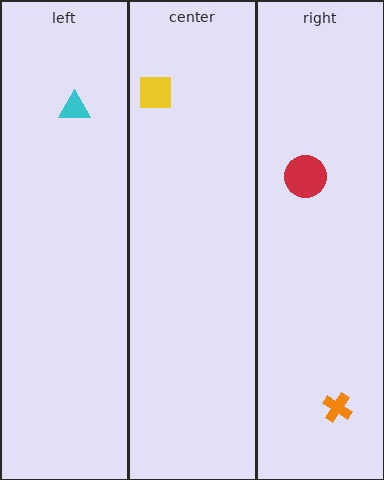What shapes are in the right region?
The orange cross, the red circle.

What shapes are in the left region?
The cyan triangle.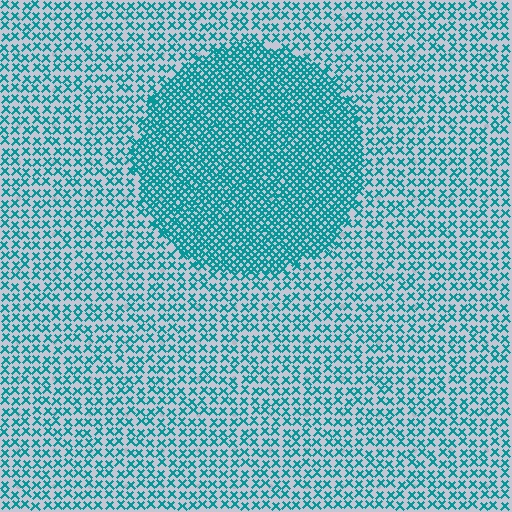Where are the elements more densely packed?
The elements are more densely packed inside the circle boundary.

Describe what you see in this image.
The image contains small teal elements arranged at two different densities. A circle-shaped region is visible where the elements are more densely packed than the surrounding area.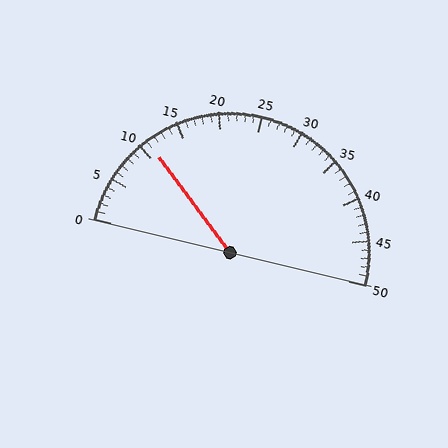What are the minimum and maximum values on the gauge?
The gauge ranges from 0 to 50.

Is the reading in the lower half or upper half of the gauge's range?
The reading is in the lower half of the range (0 to 50).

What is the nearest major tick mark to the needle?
The nearest major tick mark is 10.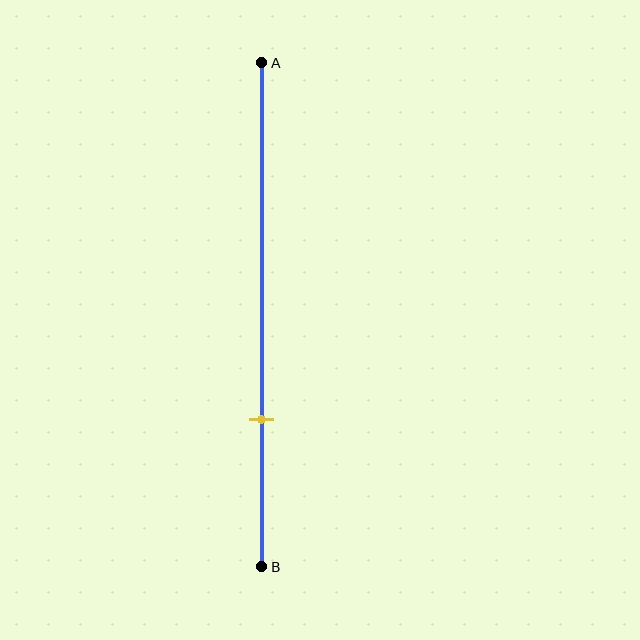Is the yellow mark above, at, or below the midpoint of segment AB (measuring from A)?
The yellow mark is below the midpoint of segment AB.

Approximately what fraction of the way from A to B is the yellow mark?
The yellow mark is approximately 70% of the way from A to B.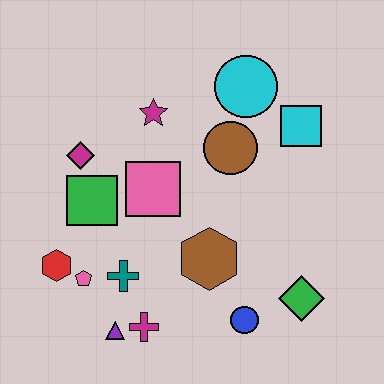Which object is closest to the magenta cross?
The purple triangle is closest to the magenta cross.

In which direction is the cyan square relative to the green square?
The cyan square is to the right of the green square.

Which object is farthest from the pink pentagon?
The cyan square is farthest from the pink pentagon.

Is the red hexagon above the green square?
No